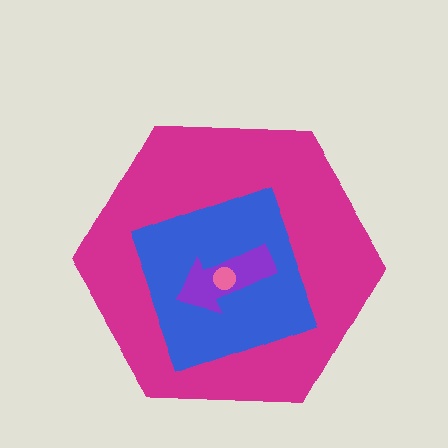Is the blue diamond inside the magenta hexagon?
Yes.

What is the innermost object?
The pink circle.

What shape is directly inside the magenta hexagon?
The blue diamond.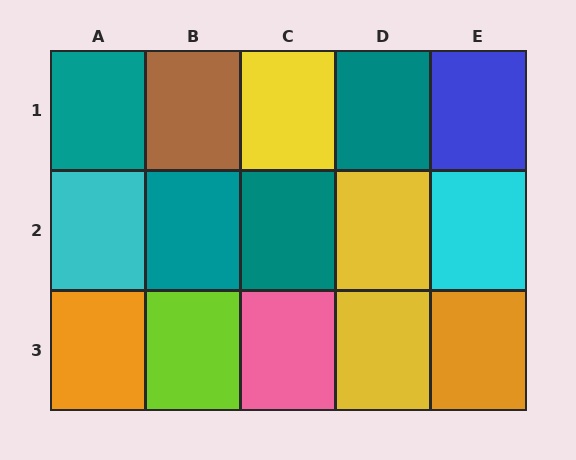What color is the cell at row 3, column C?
Pink.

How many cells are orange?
2 cells are orange.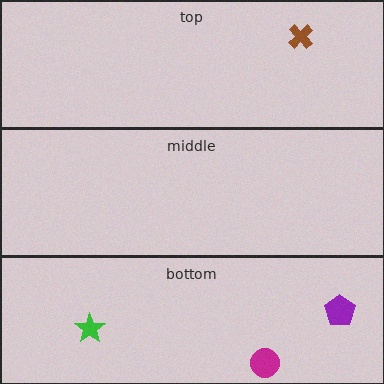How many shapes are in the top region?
1.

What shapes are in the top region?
The brown cross.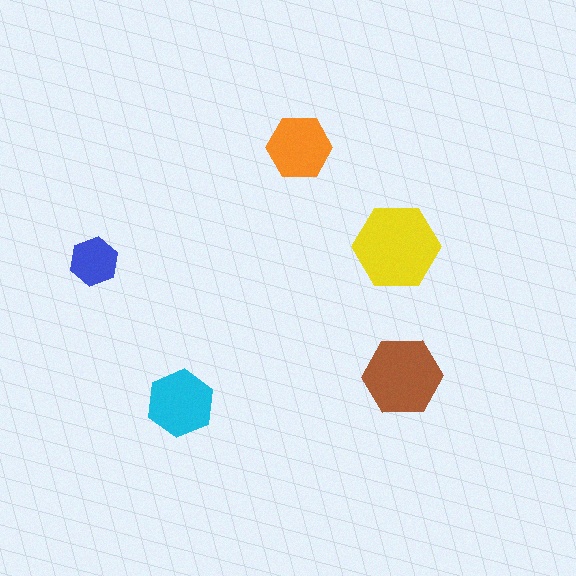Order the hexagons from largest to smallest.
the yellow one, the brown one, the cyan one, the orange one, the blue one.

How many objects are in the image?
There are 5 objects in the image.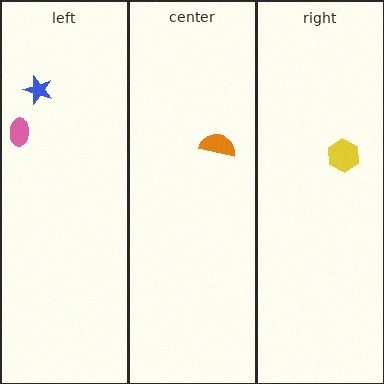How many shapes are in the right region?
1.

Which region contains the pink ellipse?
The left region.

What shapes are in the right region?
The yellow hexagon.